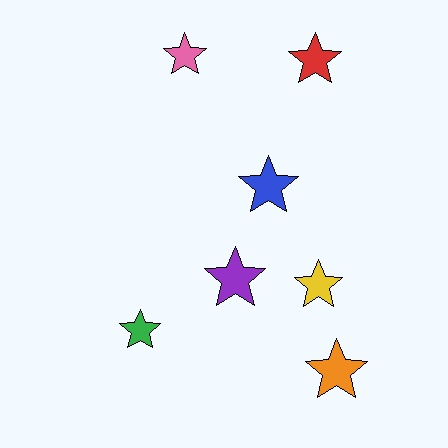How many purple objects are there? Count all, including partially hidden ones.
There is 1 purple object.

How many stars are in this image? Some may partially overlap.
There are 7 stars.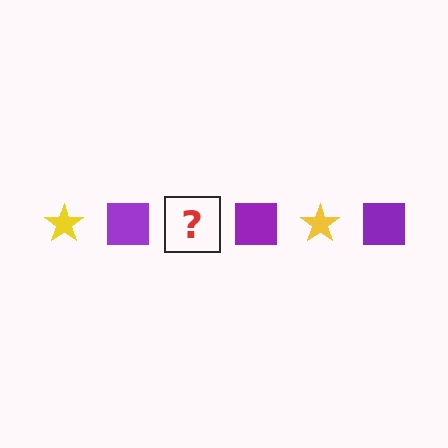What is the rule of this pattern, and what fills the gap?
The rule is that the pattern alternates between yellow star and purple square. The gap should be filled with a yellow star.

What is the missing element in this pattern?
The missing element is a yellow star.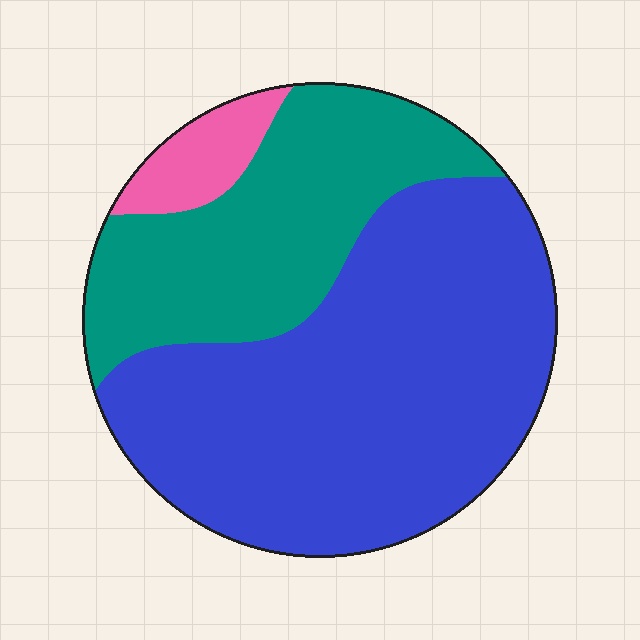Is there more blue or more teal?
Blue.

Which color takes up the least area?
Pink, at roughly 5%.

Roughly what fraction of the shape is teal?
Teal takes up about one third (1/3) of the shape.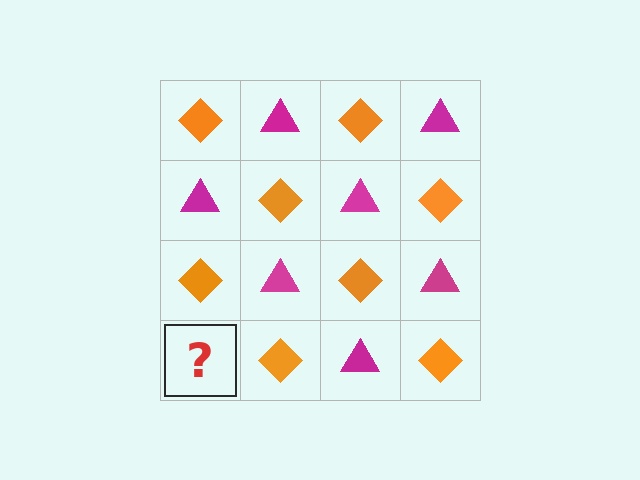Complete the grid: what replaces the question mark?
The question mark should be replaced with a magenta triangle.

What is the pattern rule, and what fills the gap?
The rule is that it alternates orange diamond and magenta triangle in a checkerboard pattern. The gap should be filled with a magenta triangle.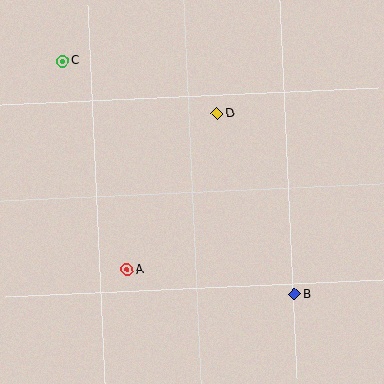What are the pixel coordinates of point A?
Point A is at (127, 270).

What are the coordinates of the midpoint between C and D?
The midpoint between C and D is at (140, 87).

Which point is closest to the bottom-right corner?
Point B is closest to the bottom-right corner.